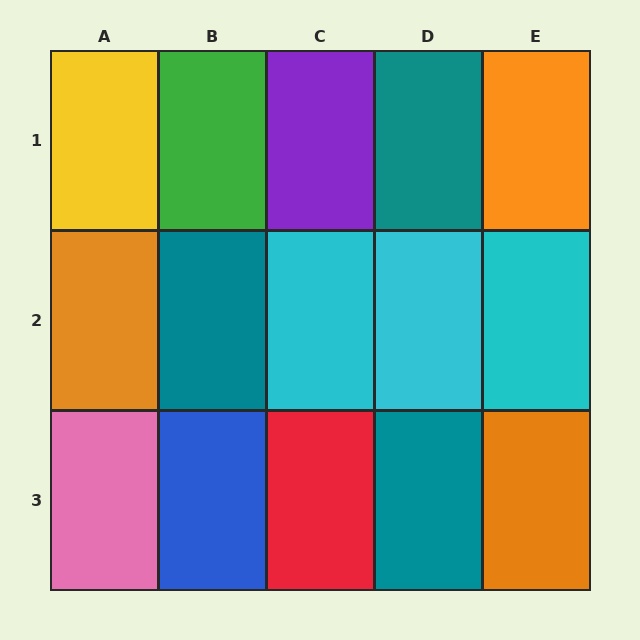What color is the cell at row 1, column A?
Yellow.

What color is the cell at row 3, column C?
Red.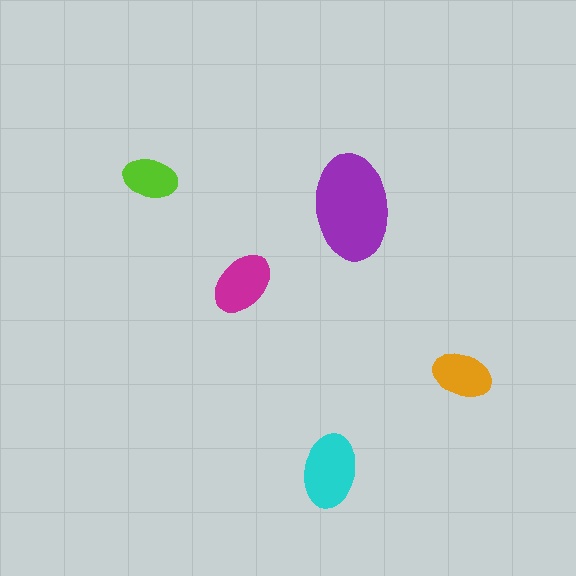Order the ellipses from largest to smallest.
the purple one, the cyan one, the magenta one, the orange one, the lime one.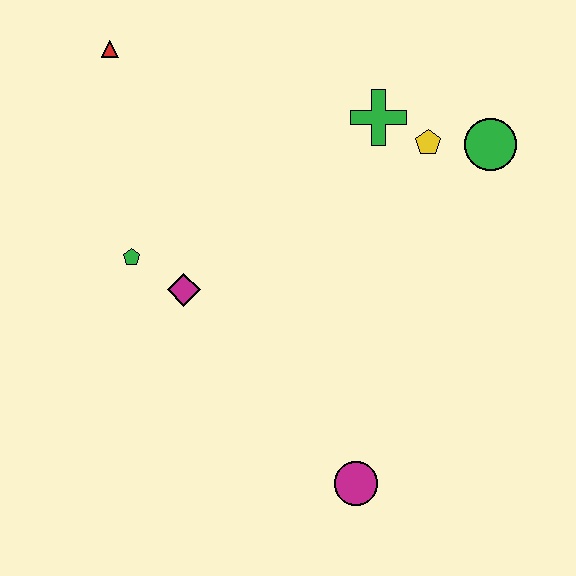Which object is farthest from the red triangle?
The magenta circle is farthest from the red triangle.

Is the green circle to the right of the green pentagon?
Yes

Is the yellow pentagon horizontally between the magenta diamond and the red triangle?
No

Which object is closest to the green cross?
The yellow pentagon is closest to the green cross.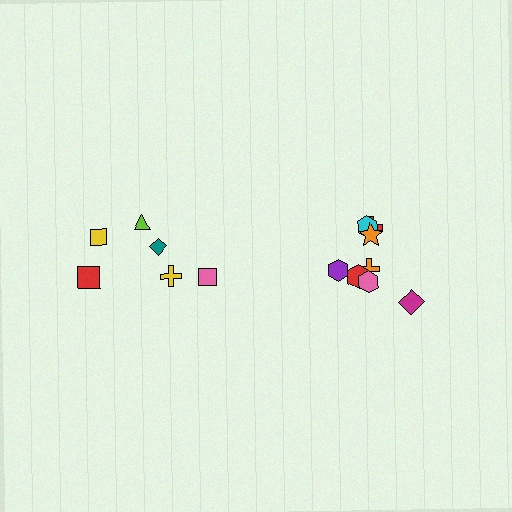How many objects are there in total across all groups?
There are 14 objects.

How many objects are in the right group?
There are 8 objects.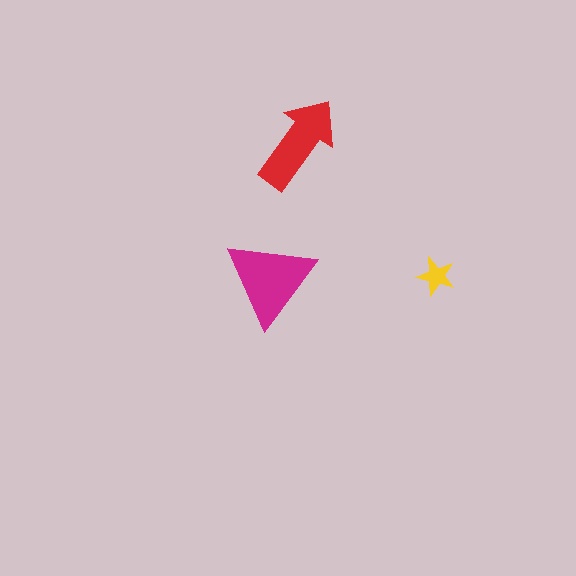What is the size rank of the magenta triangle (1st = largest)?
1st.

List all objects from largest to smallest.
The magenta triangle, the red arrow, the yellow star.